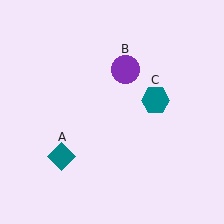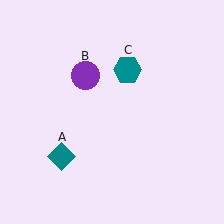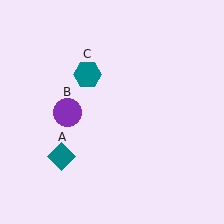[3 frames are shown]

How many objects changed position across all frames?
2 objects changed position: purple circle (object B), teal hexagon (object C).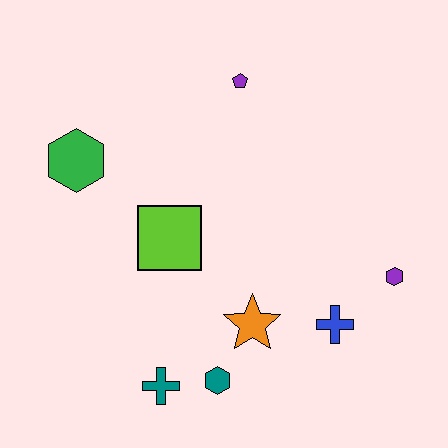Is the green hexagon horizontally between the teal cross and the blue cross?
No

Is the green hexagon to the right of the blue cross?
No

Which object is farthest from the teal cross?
The purple pentagon is farthest from the teal cross.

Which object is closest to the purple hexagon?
The blue cross is closest to the purple hexagon.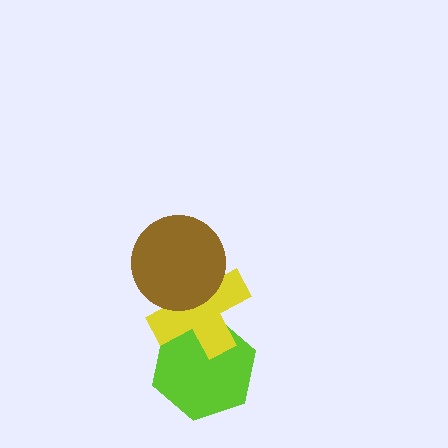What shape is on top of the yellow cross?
The brown circle is on top of the yellow cross.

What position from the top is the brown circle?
The brown circle is 1st from the top.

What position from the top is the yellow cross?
The yellow cross is 2nd from the top.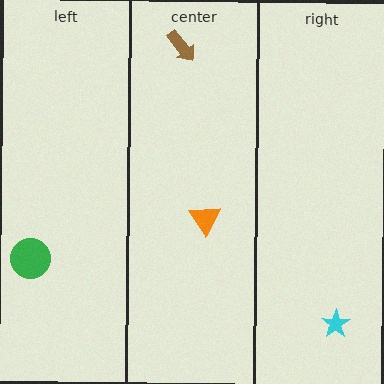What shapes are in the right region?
The cyan star.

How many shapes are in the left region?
1.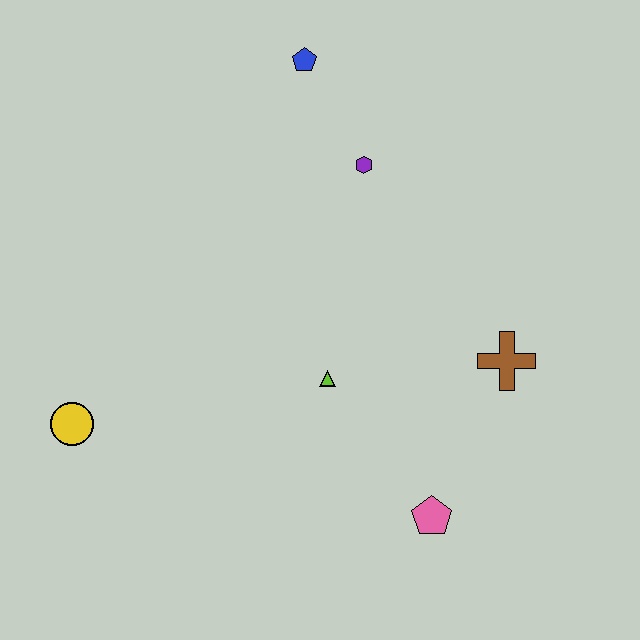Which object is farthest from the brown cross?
The yellow circle is farthest from the brown cross.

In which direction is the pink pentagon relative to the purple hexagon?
The pink pentagon is below the purple hexagon.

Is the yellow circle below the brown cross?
Yes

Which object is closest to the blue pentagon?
The purple hexagon is closest to the blue pentagon.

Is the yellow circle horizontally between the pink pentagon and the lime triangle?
No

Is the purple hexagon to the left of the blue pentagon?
No